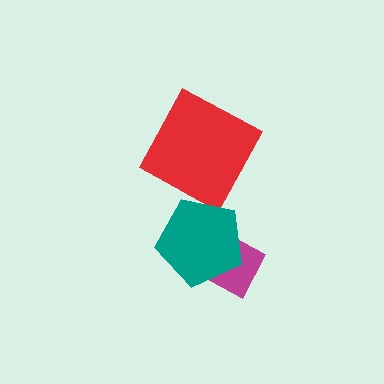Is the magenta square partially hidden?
Yes, it is partially covered by another shape.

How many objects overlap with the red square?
0 objects overlap with the red square.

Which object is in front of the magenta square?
The teal pentagon is in front of the magenta square.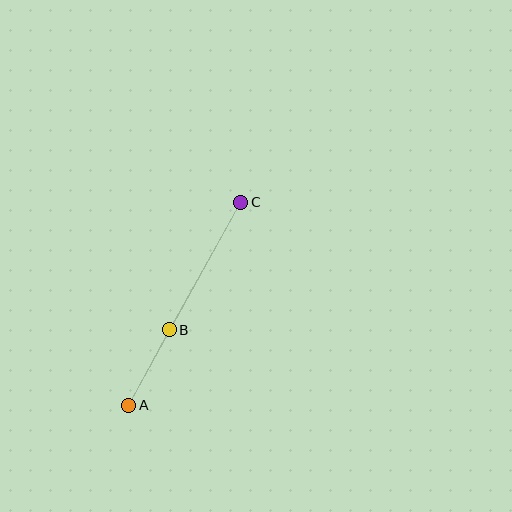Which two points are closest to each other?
Points A and B are closest to each other.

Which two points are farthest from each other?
Points A and C are farthest from each other.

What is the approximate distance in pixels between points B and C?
The distance between B and C is approximately 146 pixels.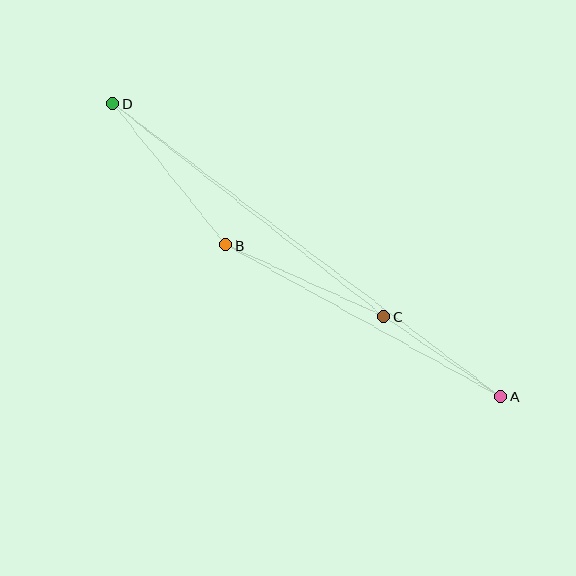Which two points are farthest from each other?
Points A and D are farthest from each other.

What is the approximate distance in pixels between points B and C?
The distance between B and C is approximately 174 pixels.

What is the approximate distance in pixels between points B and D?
The distance between B and D is approximately 181 pixels.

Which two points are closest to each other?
Points A and C are closest to each other.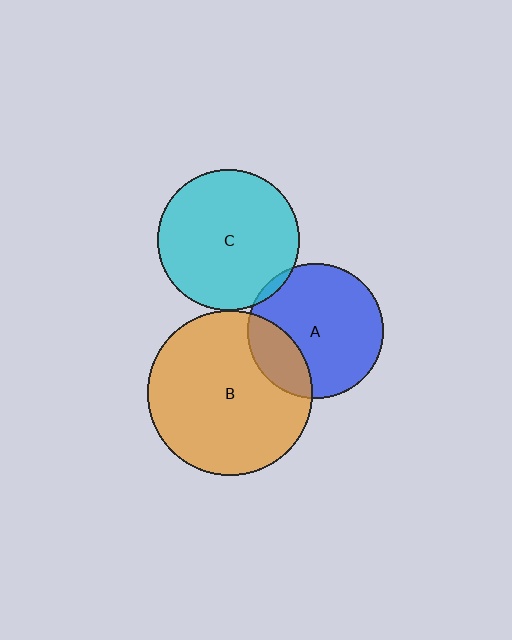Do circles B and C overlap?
Yes.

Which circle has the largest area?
Circle B (orange).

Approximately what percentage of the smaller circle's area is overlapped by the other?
Approximately 5%.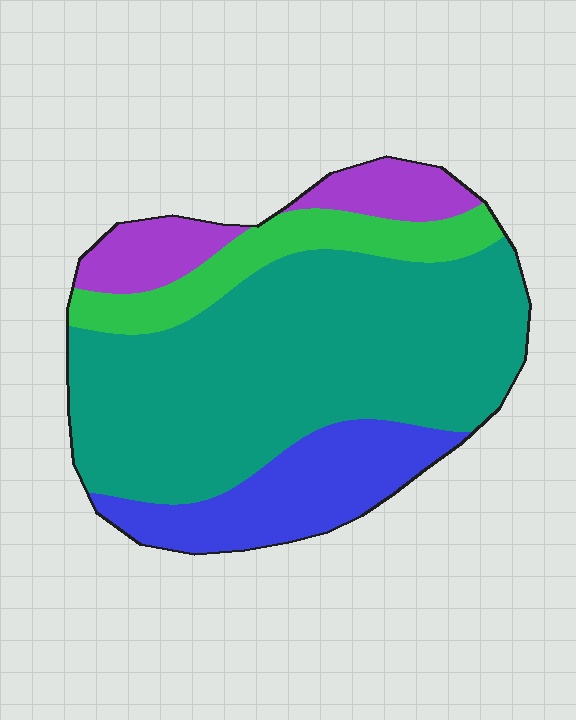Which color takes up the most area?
Teal, at roughly 55%.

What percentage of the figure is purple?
Purple takes up about one eighth (1/8) of the figure.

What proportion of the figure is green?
Green takes up about one eighth (1/8) of the figure.